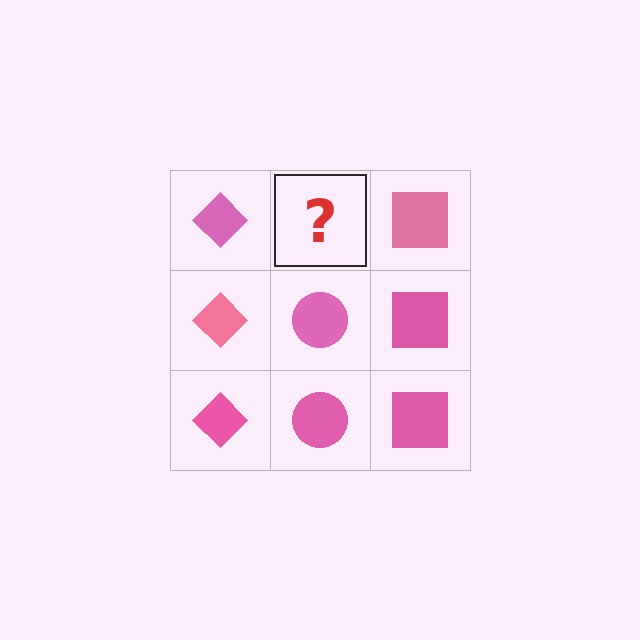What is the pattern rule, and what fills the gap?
The rule is that each column has a consistent shape. The gap should be filled with a pink circle.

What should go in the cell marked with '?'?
The missing cell should contain a pink circle.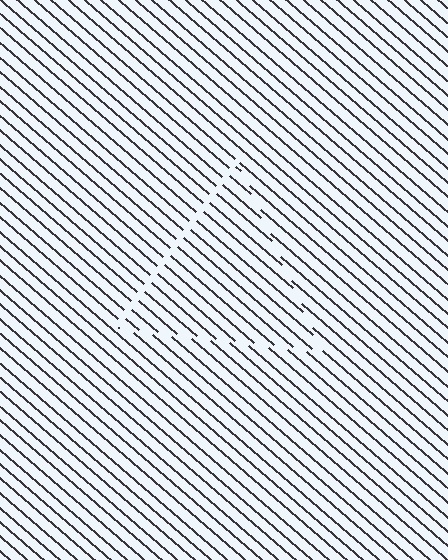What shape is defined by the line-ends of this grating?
An illusory triangle. The interior of the shape contains the same grating, shifted by half a period — the contour is defined by the phase discontinuity where line-ends from the inner and outer gratings abut.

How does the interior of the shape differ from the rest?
The interior of the shape contains the same grating, shifted by half a period — the contour is defined by the phase discontinuity where line-ends from the inner and outer gratings abut.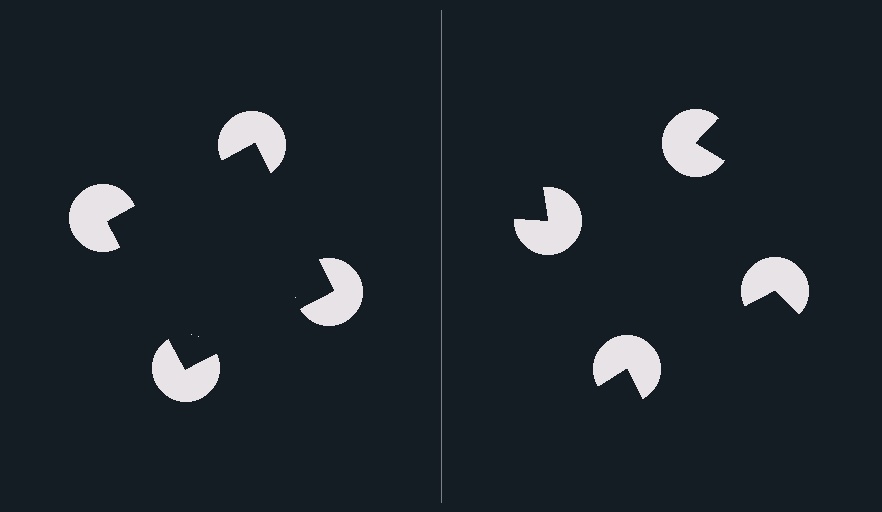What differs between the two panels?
The pac-man discs are positioned identically on both sides; only the wedge orientations differ. On the left they align to a square; on the right they are misaligned.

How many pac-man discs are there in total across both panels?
8 — 4 on each side.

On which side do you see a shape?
An illusory square appears on the left side. On the right side the wedge cuts are rotated, so no coherent shape forms.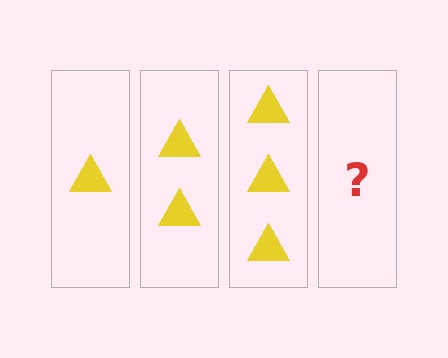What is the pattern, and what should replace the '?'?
The pattern is that each step adds one more triangle. The '?' should be 4 triangles.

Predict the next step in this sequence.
The next step is 4 triangles.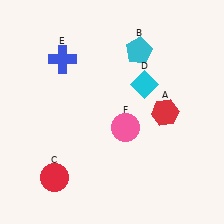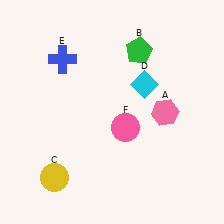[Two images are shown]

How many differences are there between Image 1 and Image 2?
There are 3 differences between the two images.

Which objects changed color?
A changed from red to pink. B changed from cyan to green. C changed from red to yellow.